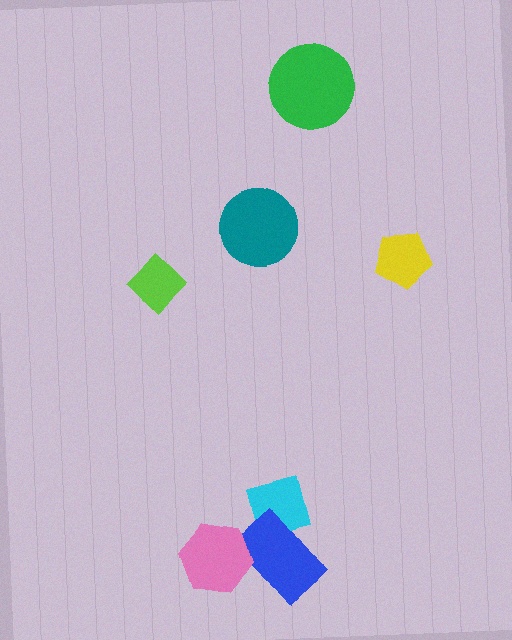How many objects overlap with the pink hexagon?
1 object overlaps with the pink hexagon.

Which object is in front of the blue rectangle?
The pink hexagon is in front of the blue rectangle.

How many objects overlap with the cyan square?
1 object overlaps with the cyan square.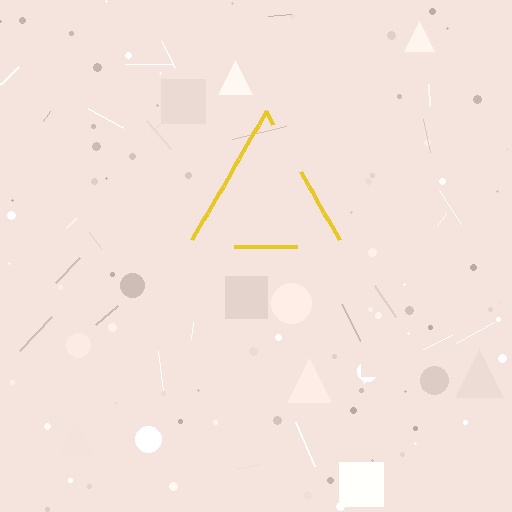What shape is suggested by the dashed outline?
The dashed outline suggests a triangle.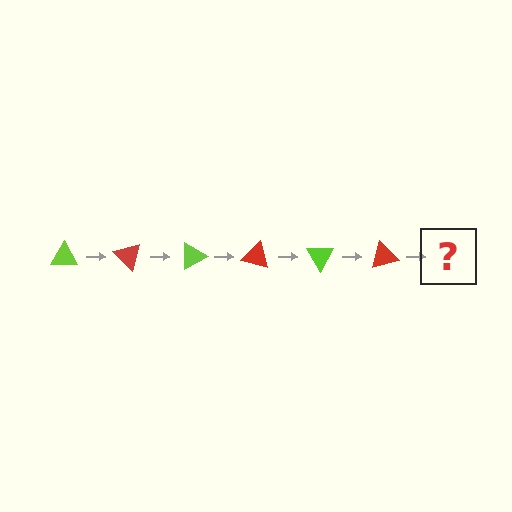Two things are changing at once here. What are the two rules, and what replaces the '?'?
The two rules are that it rotates 45 degrees each step and the color cycles through lime and red. The '?' should be a lime triangle, rotated 270 degrees from the start.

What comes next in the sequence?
The next element should be a lime triangle, rotated 270 degrees from the start.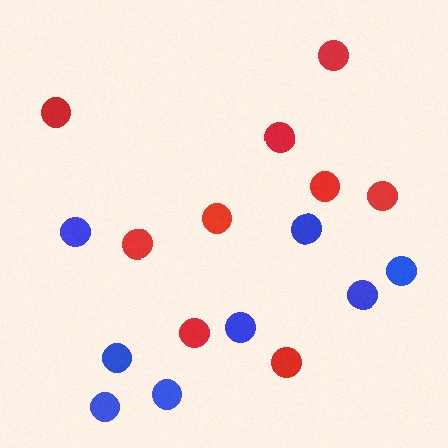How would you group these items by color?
There are 2 groups: one group of blue circles (8) and one group of red circles (9).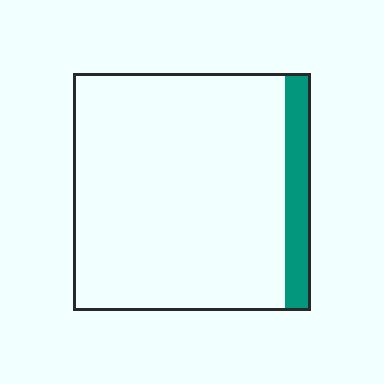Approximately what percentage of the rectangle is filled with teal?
Approximately 10%.